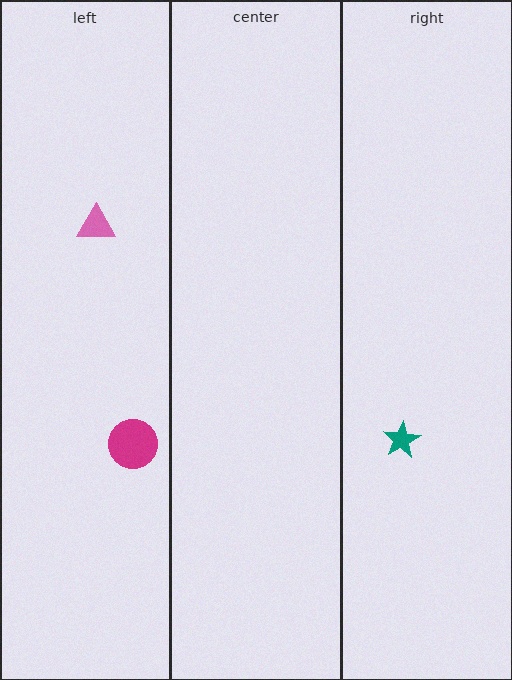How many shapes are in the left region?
2.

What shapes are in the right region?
The teal star.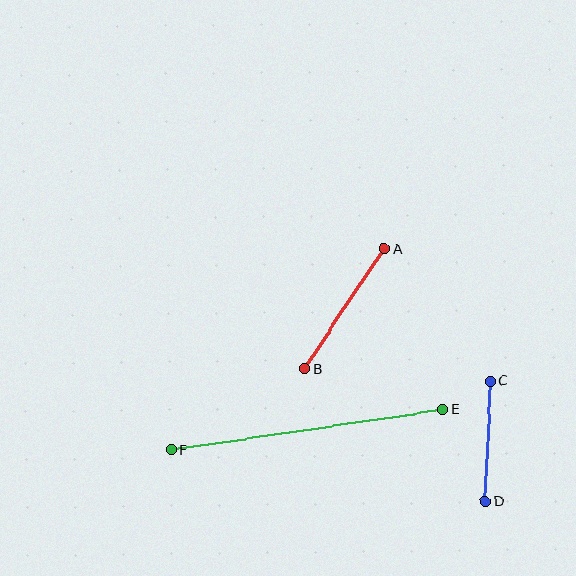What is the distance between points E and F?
The distance is approximately 275 pixels.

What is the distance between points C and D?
The distance is approximately 120 pixels.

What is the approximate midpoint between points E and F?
The midpoint is at approximately (307, 430) pixels.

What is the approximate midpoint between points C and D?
The midpoint is at approximately (488, 441) pixels.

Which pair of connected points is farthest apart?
Points E and F are farthest apart.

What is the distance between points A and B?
The distance is approximately 144 pixels.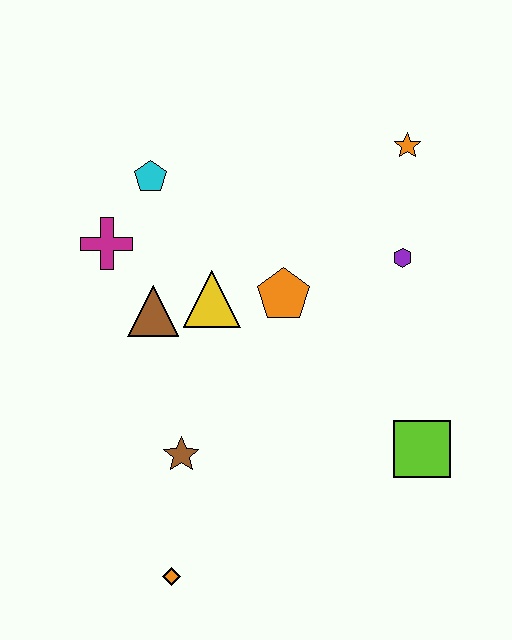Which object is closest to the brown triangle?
The yellow triangle is closest to the brown triangle.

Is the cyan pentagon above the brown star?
Yes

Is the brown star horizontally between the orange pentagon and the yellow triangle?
No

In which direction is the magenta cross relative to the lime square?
The magenta cross is to the left of the lime square.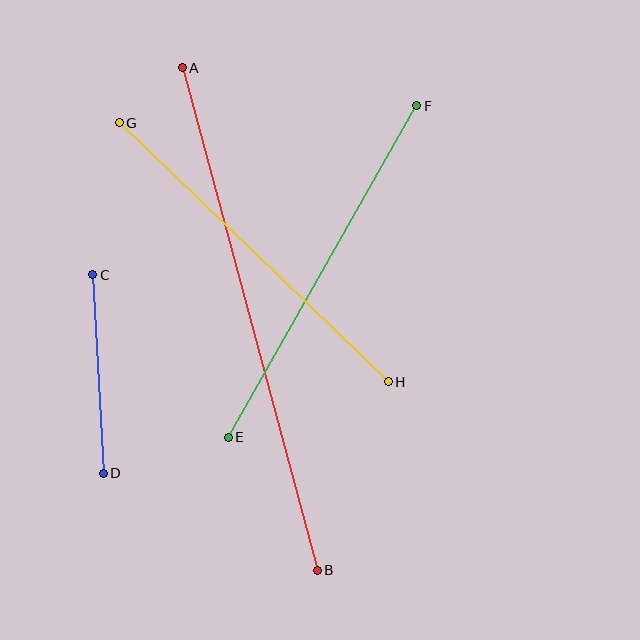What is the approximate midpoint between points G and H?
The midpoint is at approximately (254, 252) pixels.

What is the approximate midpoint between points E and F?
The midpoint is at approximately (323, 271) pixels.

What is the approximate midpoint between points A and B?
The midpoint is at approximately (250, 319) pixels.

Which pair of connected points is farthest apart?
Points A and B are farthest apart.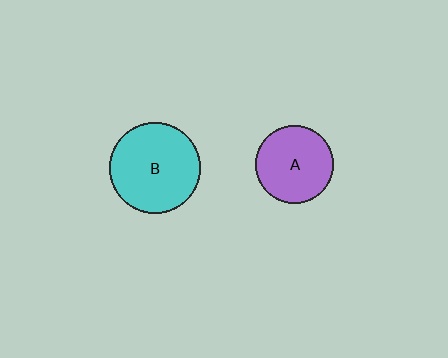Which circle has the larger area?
Circle B (cyan).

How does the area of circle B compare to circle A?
Approximately 1.3 times.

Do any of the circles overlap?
No, none of the circles overlap.